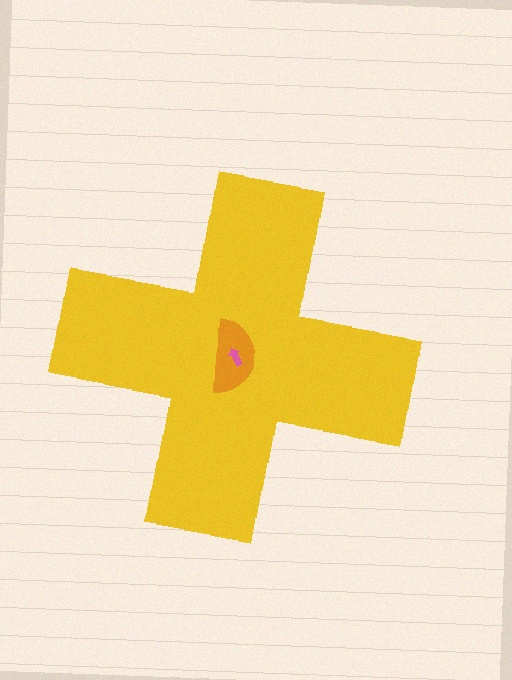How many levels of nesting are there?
3.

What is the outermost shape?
The yellow cross.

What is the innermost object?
The pink arrow.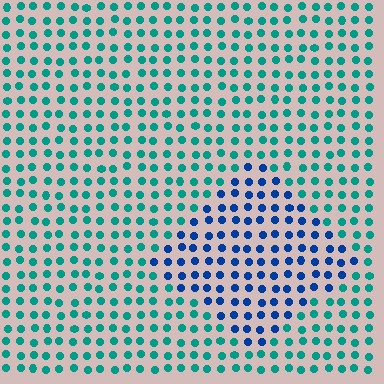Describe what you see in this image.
The image is filled with small teal elements in a uniform arrangement. A diamond-shaped region is visible where the elements are tinted to a slightly different hue, forming a subtle color boundary.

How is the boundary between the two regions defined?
The boundary is defined purely by a slight shift in hue (about 45 degrees). Spacing, size, and orientation are identical on both sides.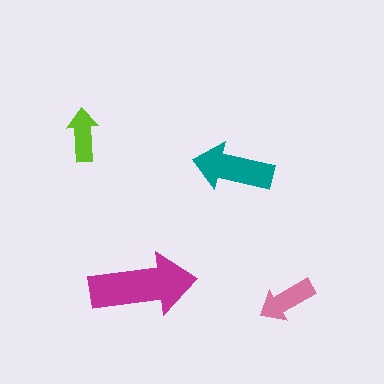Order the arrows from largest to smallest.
the magenta one, the teal one, the pink one, the lime one.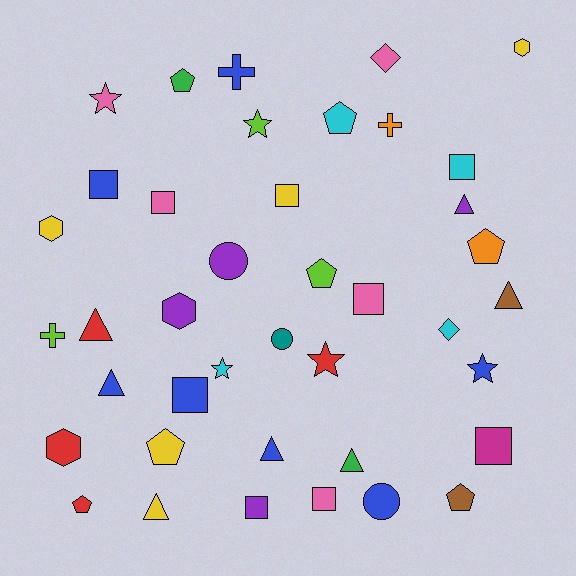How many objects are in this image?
There are 40 objects.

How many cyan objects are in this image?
There are 4 cyan objects.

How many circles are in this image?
There are 3 circles.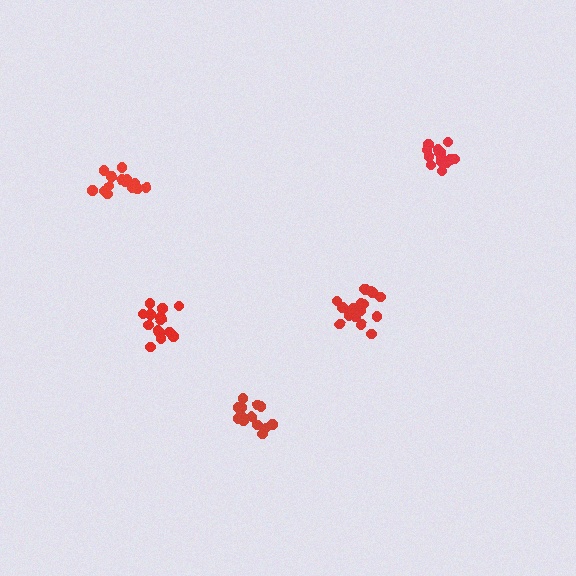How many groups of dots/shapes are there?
There are 5 groups.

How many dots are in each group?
Group 1: 14 dots, Group 2: 14 dots, Group 3: 19 dots, Group 4: 13 dots, Group 5: 14 dots (74 total).